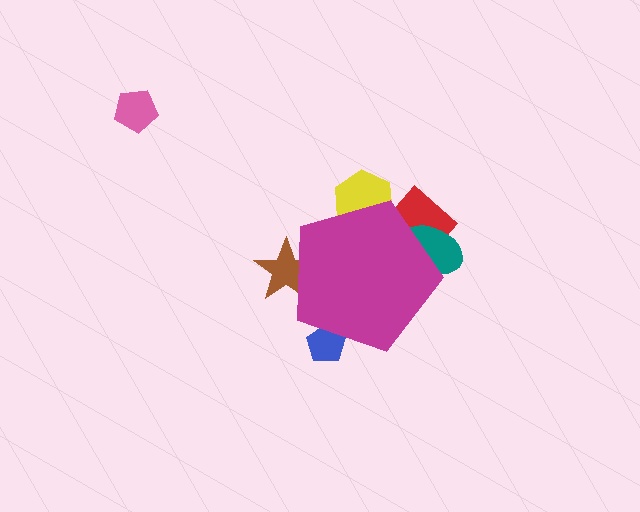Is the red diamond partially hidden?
Yes, the red diamond is partially hidden behind the magenta pentagon.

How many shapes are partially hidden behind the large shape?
5 shapes are partially hidden.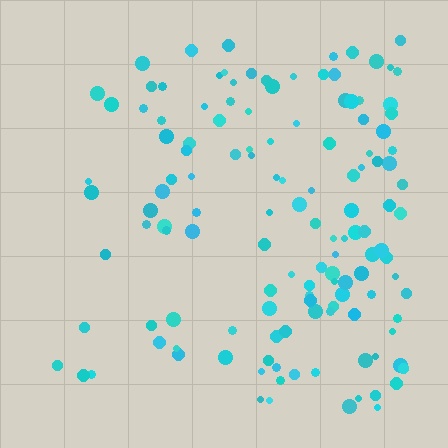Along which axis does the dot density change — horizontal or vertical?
Horizontal.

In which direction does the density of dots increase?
From left to right, with the right side densest.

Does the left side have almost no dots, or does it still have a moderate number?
Still a moderate number, just noticeably fewer than the right.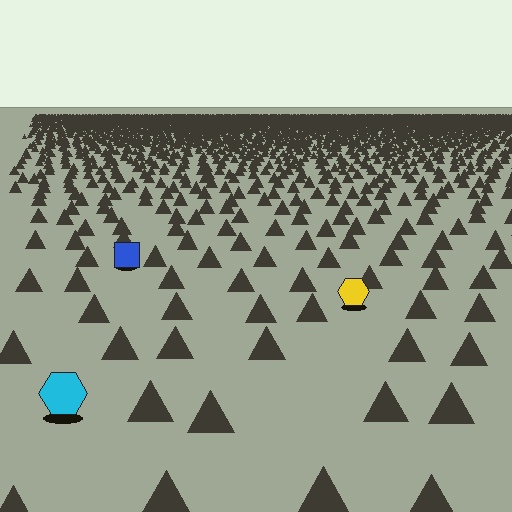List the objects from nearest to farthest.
From nearest to farthest: the cyan hexagon, the yellow hexagon, the blue square.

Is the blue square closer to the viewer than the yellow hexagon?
No. The yellow hexagon is closer — you can tell from the texture gradient: the ground texture is coarser near it.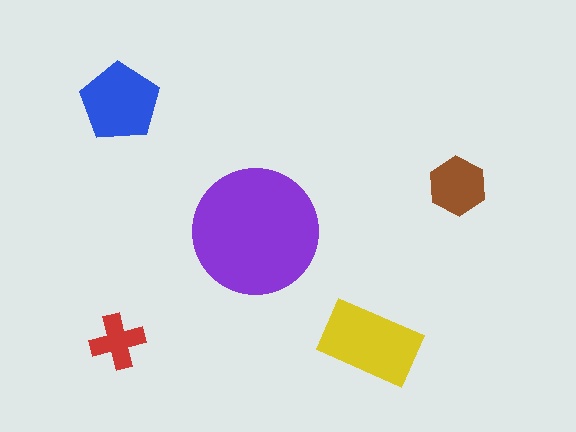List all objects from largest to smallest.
The purple circle, the yellow rectangle, the blue pentagon, the brown hexagon, the red cross.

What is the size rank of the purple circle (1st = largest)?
1st.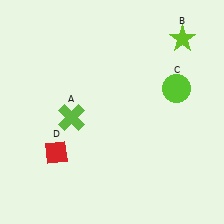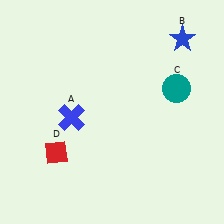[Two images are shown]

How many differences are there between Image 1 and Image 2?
There are 3 differences between the two images.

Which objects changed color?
A changed from lime to blue. B changed from lime to blue. C changed from lime to teal.